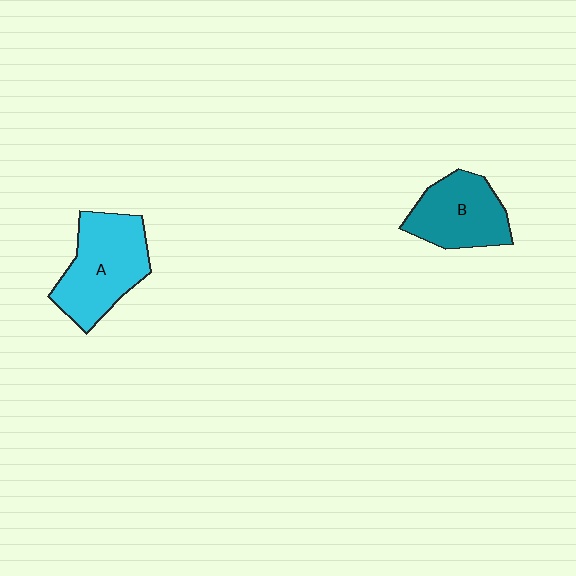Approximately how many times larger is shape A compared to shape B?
Approximately 1.2 times.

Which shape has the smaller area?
Shape B (teal).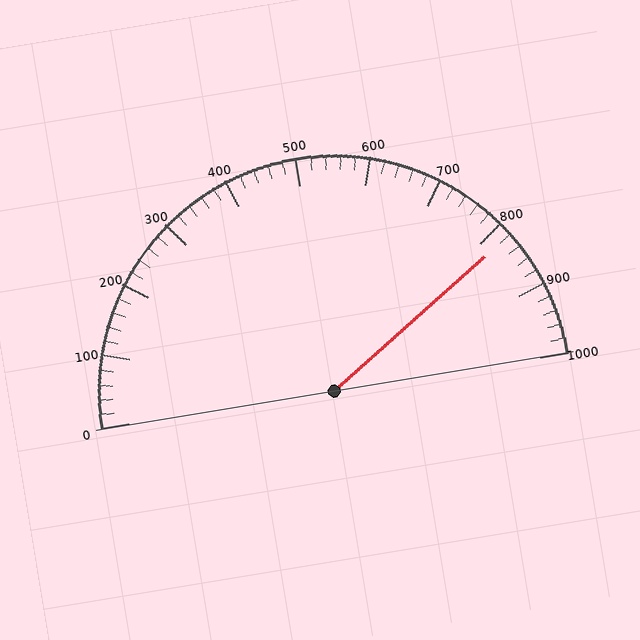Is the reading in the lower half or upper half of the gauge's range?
The reading is in the upper half of the range (0 to 1000).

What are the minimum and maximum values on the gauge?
The gauge ranges from 0 to 1000.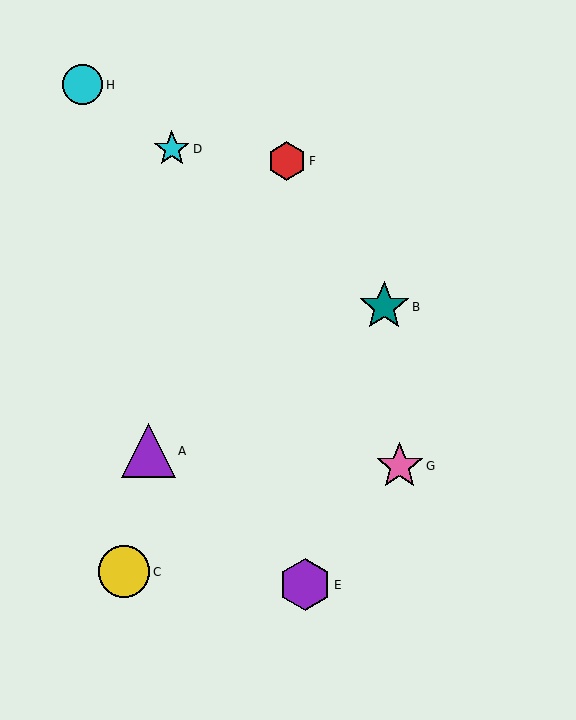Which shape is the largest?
The purple triangle (labeled A) is the largest.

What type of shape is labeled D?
Shape D is a cyan star.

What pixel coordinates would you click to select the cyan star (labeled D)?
Click at (172, 149) to select the cyan star D.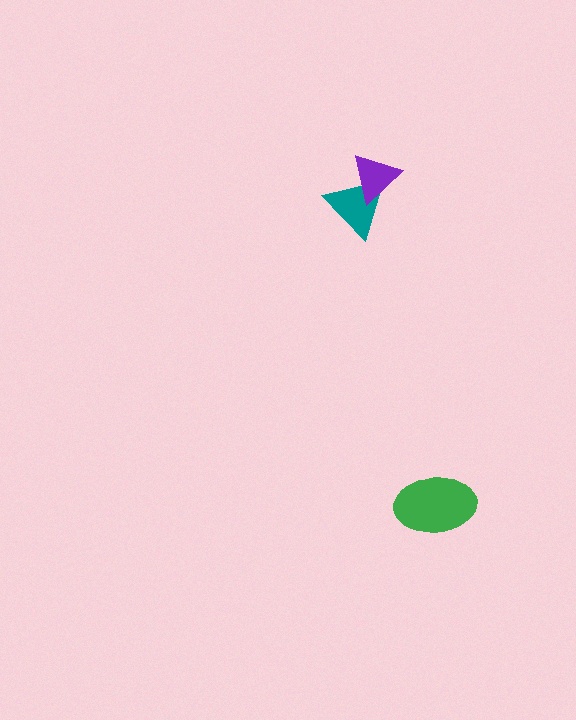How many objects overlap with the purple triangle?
1 object overlaps with the purple triangle.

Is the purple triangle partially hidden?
No, no other shape covers it.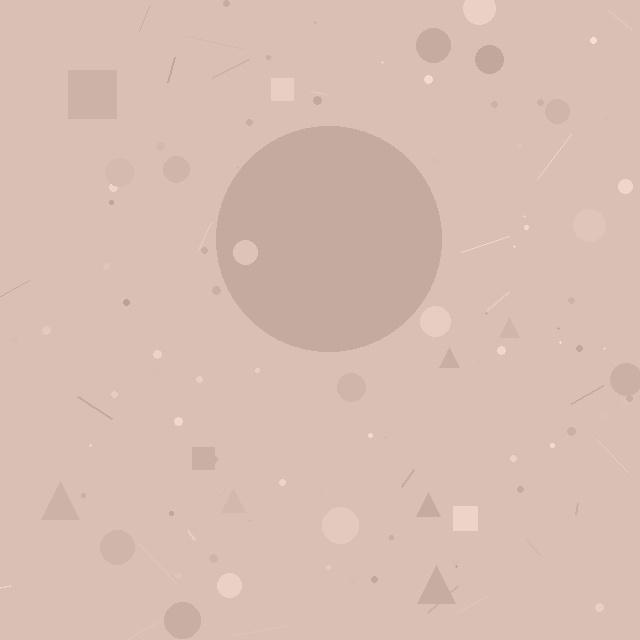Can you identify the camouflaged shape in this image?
The camouflaged shape is a circle.